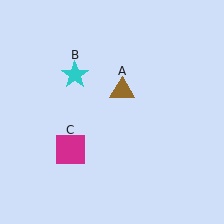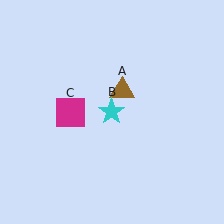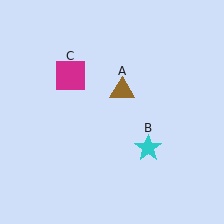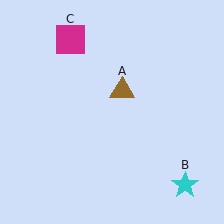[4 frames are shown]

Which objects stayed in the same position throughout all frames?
Brown triangle (object A) remained stationary.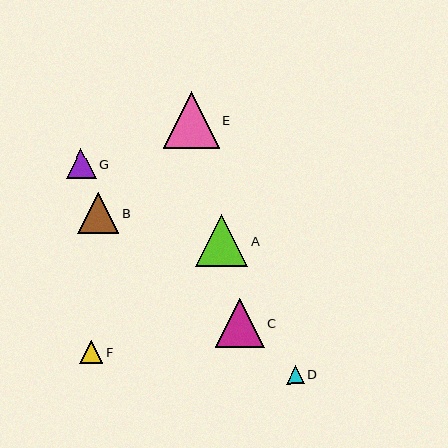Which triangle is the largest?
Triangle E is the largest with a size of approximately 56 pixels.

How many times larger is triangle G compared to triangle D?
Triangle G is approximately 1.7 times the size of triangle D.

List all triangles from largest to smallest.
From largest to smallest: E, A, C, B, G, F, D.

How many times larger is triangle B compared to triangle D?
Triangle B is approximately 2.3 times the size of triangle D.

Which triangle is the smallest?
Triangle D is the smallest with a size of approximately 18 pixels.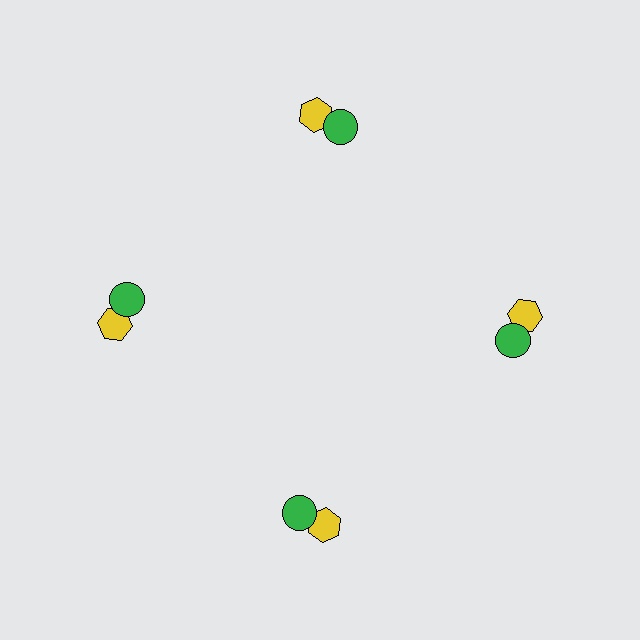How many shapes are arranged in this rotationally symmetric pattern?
There are 8 shapes, arranged in 4 groups of 2.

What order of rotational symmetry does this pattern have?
This pattern has 4-fold rotational symmetry.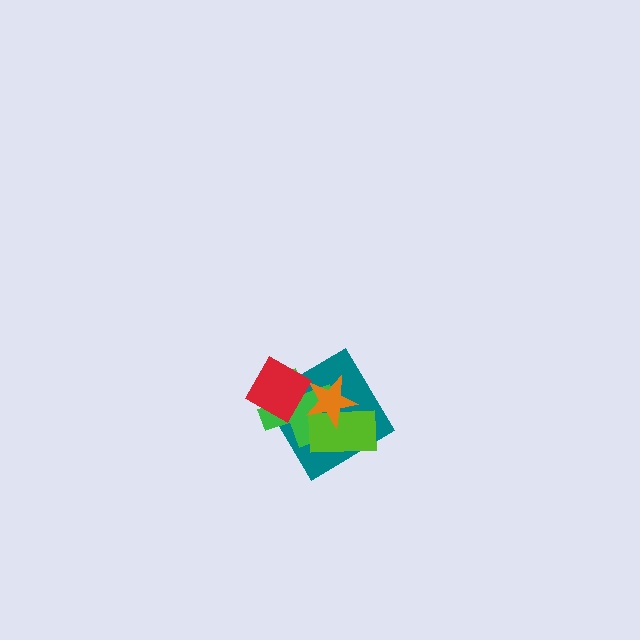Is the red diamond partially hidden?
No, no other shape covers it.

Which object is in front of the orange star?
The red diamond is in front of the orange star.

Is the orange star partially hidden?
Yes, it is partially covered by another shape.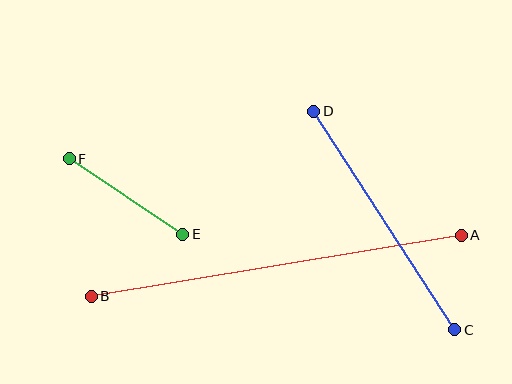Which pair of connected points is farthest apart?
Points A and B are farthest apart.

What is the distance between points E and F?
The distance is approximately 136 pixels.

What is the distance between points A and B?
The distance is approximately 375 pixels.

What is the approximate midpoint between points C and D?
The midpoint is at approximately (384, 221) pixels.